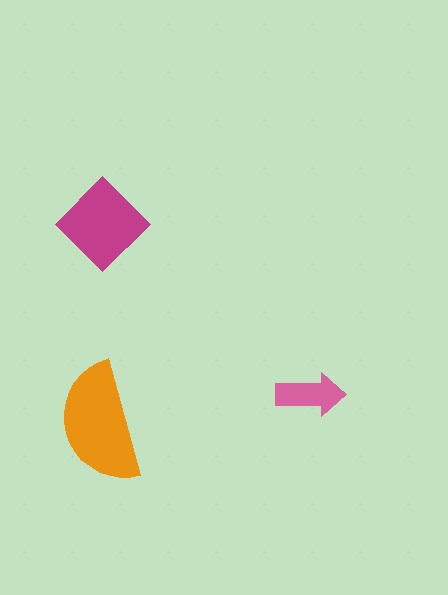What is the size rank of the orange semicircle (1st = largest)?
1st.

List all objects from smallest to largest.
The pink arrow, the magenta diamond, the orange semicircle.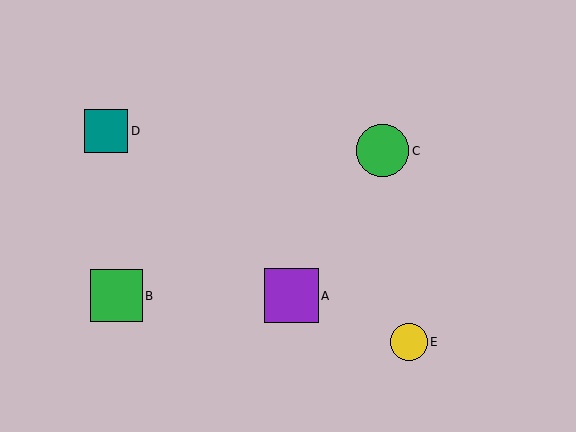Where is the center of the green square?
The center of the green square is at (117, 296).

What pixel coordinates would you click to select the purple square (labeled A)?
Click at (292, 296) to select the purple square A.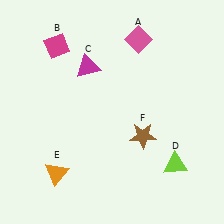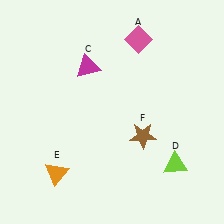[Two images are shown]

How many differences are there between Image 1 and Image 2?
There is 1 difference between the two images.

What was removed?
The magenta diamond (B) was removed in Image 2.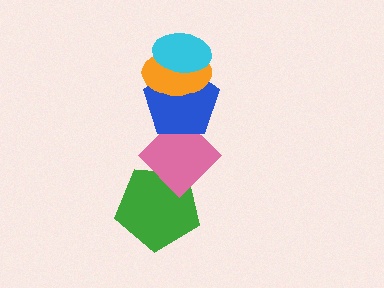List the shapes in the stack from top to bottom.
From top to bottom: the cyan ellipse, the orange ellipse, the blue pentagon, the pink diamond, the green pentagon.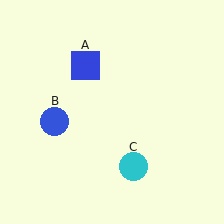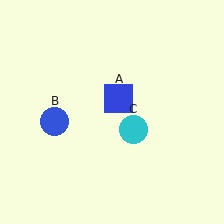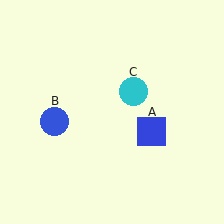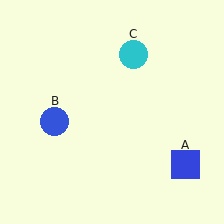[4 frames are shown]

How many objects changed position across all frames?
2 objects changed position: blue square (object A), cyan circle (object C).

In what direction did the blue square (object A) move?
The blue square (object A) moved down and to the right.